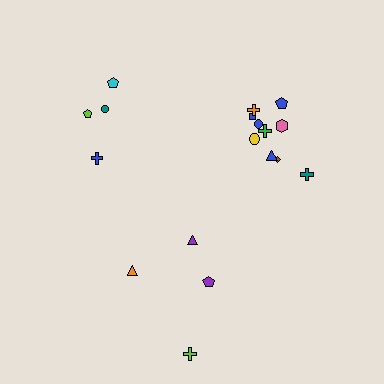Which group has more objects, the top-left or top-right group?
The top-right group.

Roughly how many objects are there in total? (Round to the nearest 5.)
Roughly 20 objects in total.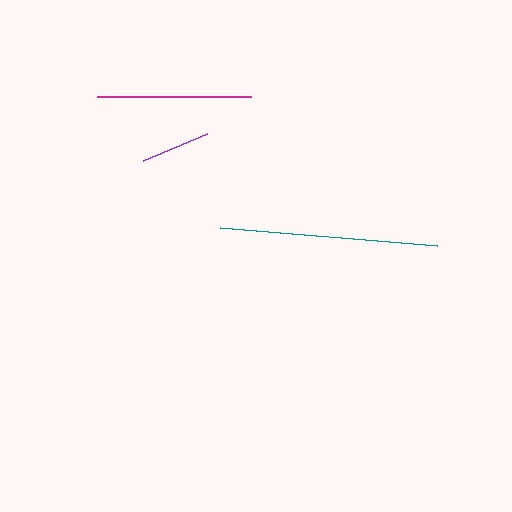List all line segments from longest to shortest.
From longest to shortest: teal, magenta, purple.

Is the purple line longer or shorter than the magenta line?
The magenta line is longer than the purple line.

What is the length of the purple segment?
The purple segment is approximately 69 pixels long.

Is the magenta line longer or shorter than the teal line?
The teal line is longer than the magenta line.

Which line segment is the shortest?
The purple line is the shortest at approximately 69 pixels.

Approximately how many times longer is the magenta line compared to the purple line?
The magenta line is approximately 2.2 times the length of the purple line.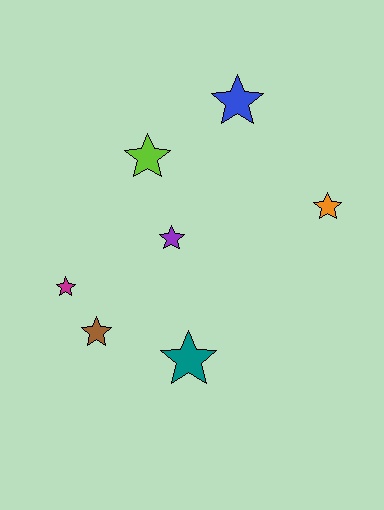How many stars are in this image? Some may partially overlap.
There are 7 stars.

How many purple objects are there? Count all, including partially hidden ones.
There is 1 purple object.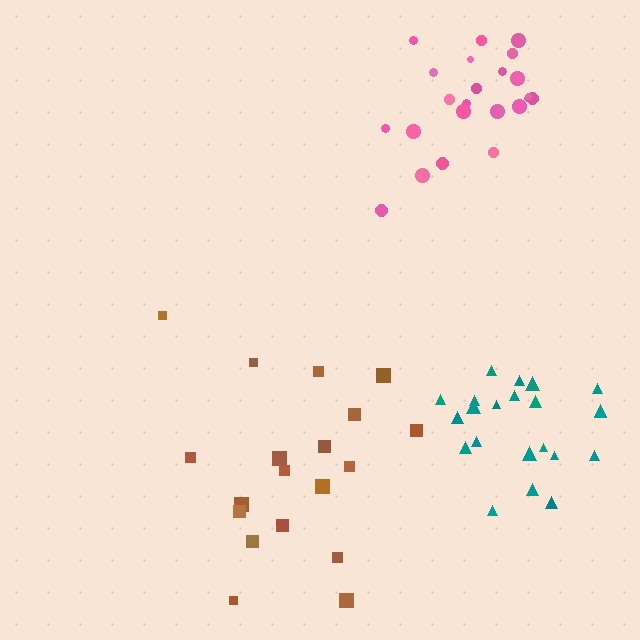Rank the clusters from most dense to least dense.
pink, teal, brown.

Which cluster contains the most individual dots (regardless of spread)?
Pink (23).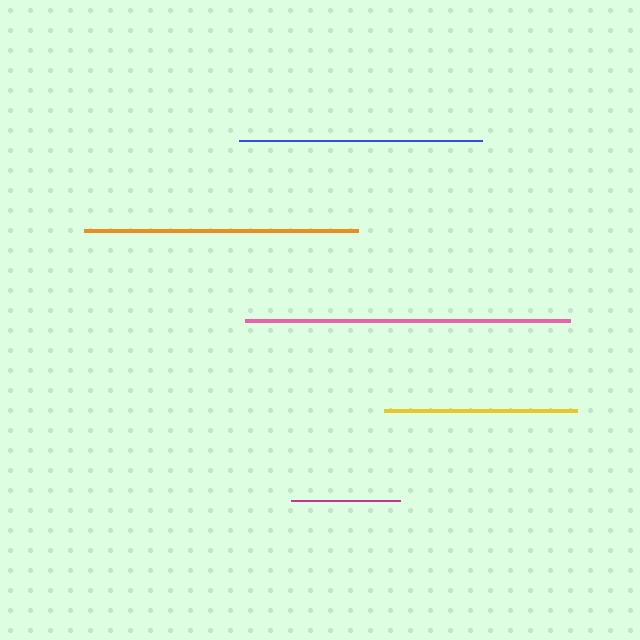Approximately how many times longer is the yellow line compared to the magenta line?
The yellow line is approximately 1.8 times the length of the magenta line.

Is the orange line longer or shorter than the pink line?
The pink line is longer than the orange line.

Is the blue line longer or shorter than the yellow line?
The blue line is longer than the yellow line.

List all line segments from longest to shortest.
From longest to shortest: pink, orange, blue, yellow, magenta.